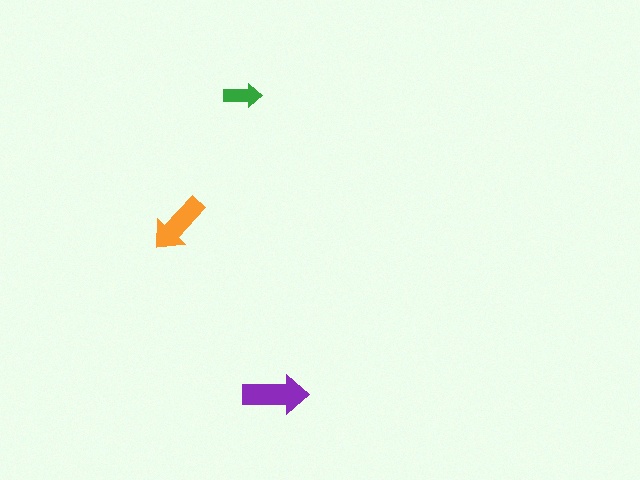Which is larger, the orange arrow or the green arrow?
The orange one.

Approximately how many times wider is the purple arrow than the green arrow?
About 1.5 times wider.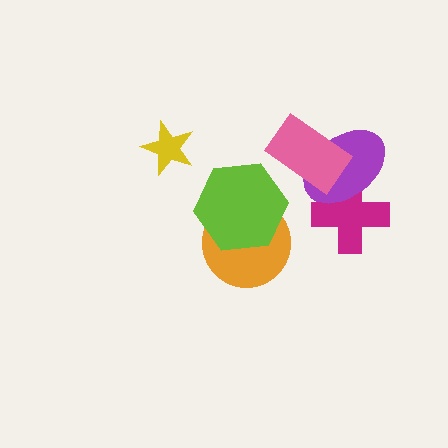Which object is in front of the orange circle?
The lime hexagon is in front of the orange circle.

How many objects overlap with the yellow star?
0 objects overlap with the yellow star.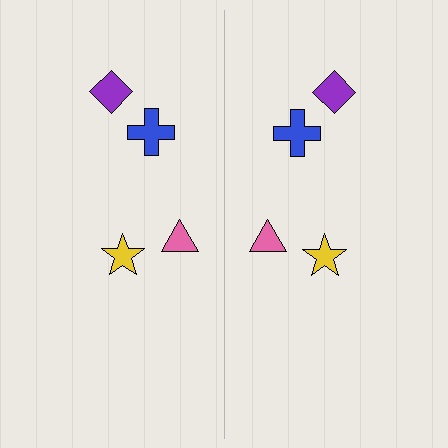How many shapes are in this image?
There are 8 shapes in this image.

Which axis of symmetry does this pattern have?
The pattern has a vertical axis of symmetry running through the center of the image.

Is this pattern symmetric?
Yes, this pattern has bilateral (reflection) symmetry.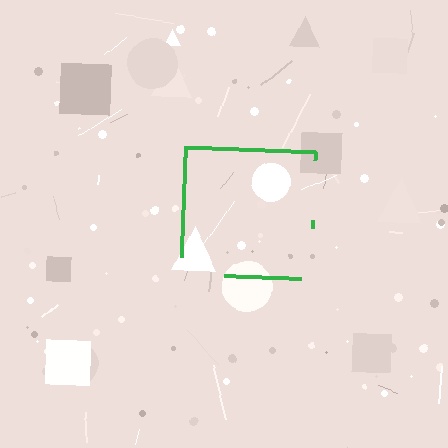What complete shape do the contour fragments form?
The contour fragments form a square.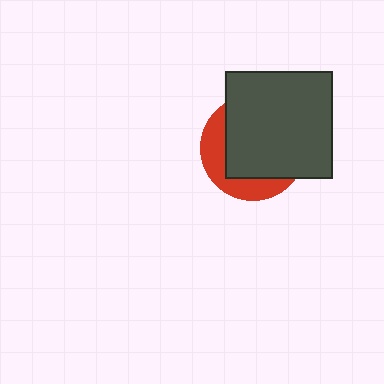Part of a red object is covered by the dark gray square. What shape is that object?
It is a circle.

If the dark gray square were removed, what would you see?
You would see the complete red circle.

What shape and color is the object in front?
The object in front is a dark gray square.